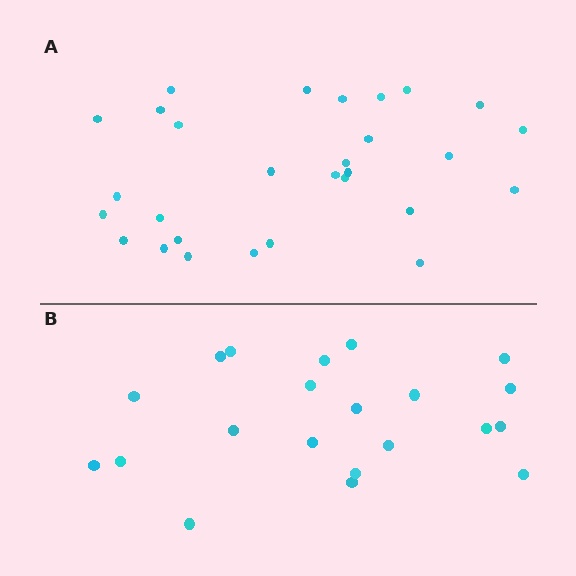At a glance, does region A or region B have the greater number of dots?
Region A (the top region) has more dots.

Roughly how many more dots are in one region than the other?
Region A has roughly 8 or so more dots than region B.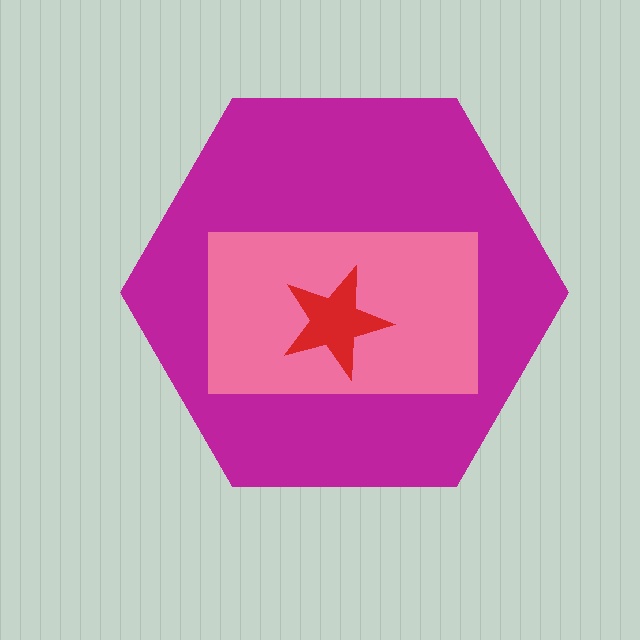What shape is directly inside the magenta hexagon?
The pink rectangle.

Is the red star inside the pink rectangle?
Yes.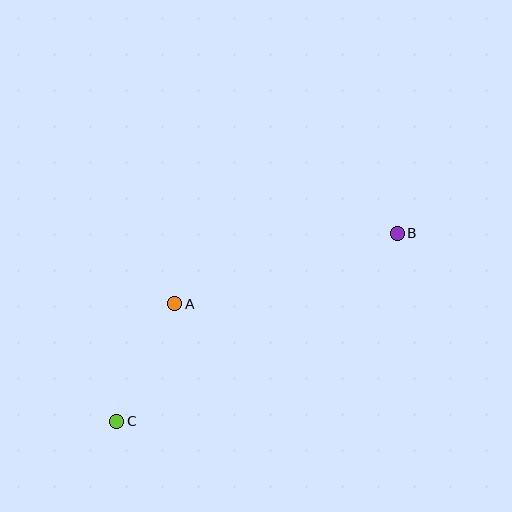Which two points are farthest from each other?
Points B and C are farthest from each other.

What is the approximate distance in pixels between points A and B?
The distance between A and B is approximately 233 pixels.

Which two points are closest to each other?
Points A and C are closest to each other.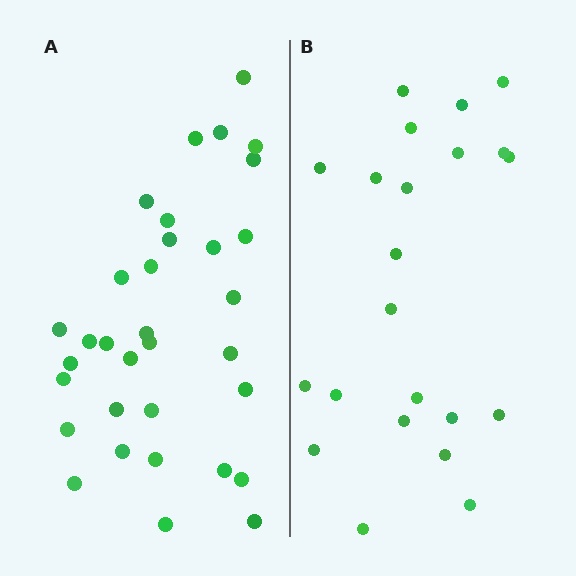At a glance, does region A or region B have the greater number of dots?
Region A (the left region) has more dots.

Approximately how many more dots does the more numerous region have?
Region A has roughly 12 or so more dots than region B.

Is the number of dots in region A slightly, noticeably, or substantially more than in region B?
Region A has substantially more. The ratio is roughly 1.5 to 1.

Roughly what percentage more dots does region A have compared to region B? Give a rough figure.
About 50% more.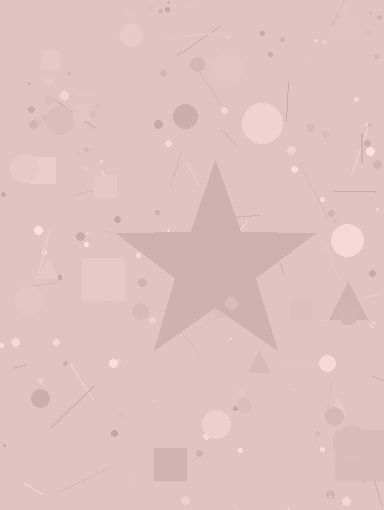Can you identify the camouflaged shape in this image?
The camouflaged shape is a star.